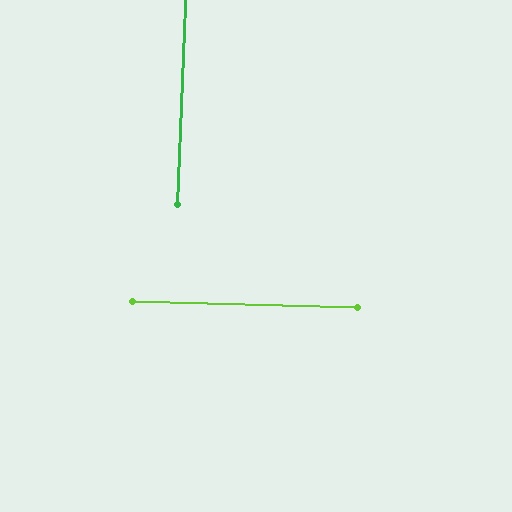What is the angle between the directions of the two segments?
Approximately 89 degrees.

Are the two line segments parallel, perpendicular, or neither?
Perpendicular — they meet at approximately 89°.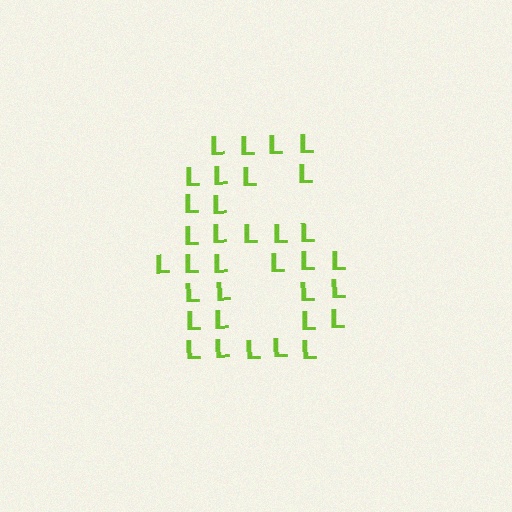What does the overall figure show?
The overall figure shows the digit 6.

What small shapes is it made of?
It is made of small letter L's.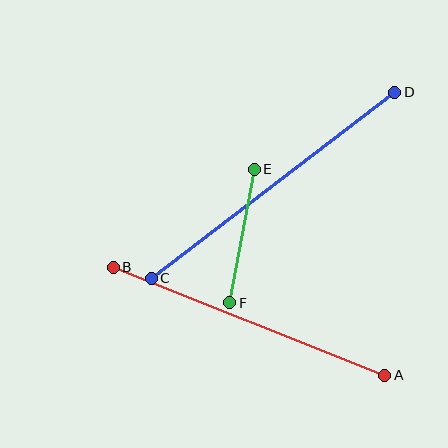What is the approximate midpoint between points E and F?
The midpoint is at approximately (242, 236) pixels.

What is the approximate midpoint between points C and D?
The midpoint is at approximately (273, 185) pixels.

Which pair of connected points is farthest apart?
Points C and D are farthest apart.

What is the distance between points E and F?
The distance is approximately 136 pixels.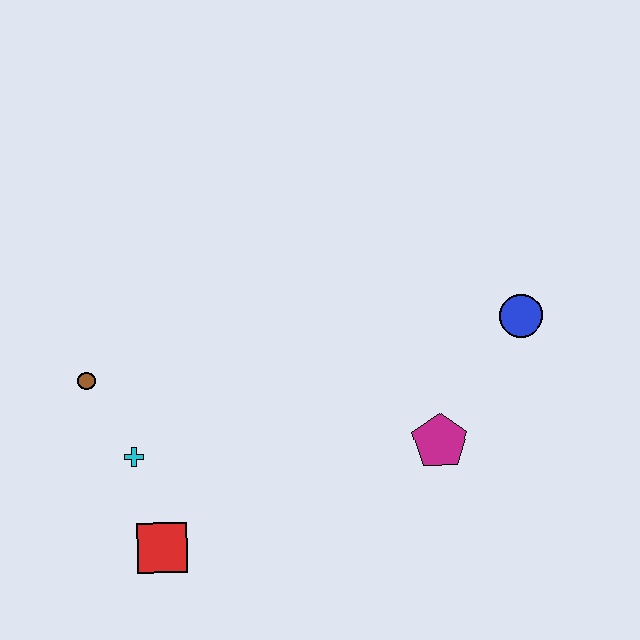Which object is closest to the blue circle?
The magenta pentagon is closest to the blue circle.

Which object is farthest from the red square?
The blue circle is farthest from the red square.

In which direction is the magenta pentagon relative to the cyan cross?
The magenta pentagon is to the right of the cyan cross.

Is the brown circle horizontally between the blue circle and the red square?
No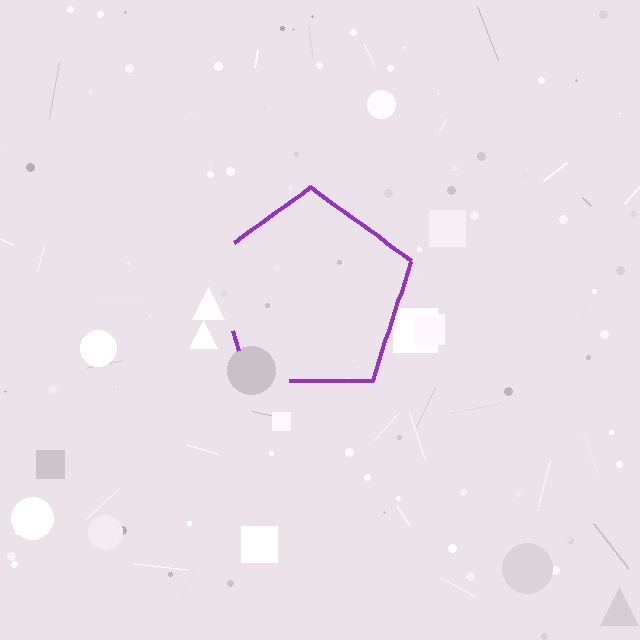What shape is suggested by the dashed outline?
The dashed outline suggests a pentagon.